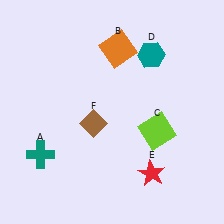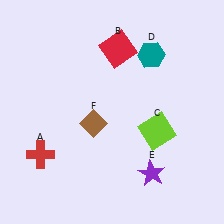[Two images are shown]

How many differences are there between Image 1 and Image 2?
There are 3 differences between the two images.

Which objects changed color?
A changed from teal to red. B changed from orange to red. E changed from red to purple.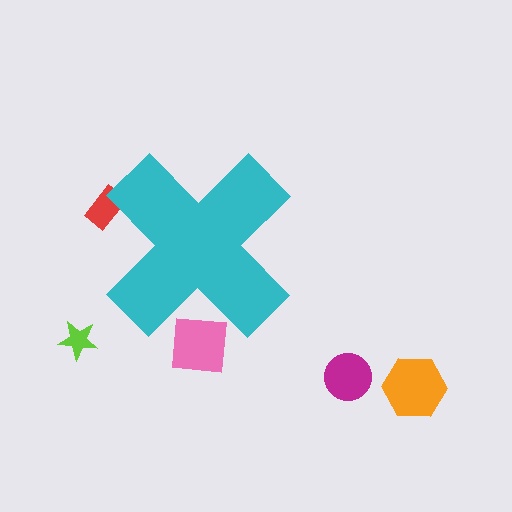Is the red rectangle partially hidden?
Yes, the red rectangle is partially hidden behind the cyan cross.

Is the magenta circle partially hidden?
No, the magenta circle is fully visible.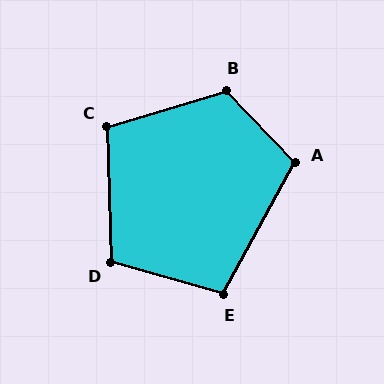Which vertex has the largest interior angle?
B, at approximately 117 degrees.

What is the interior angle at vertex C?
Approximately 105 degrees (obtuse).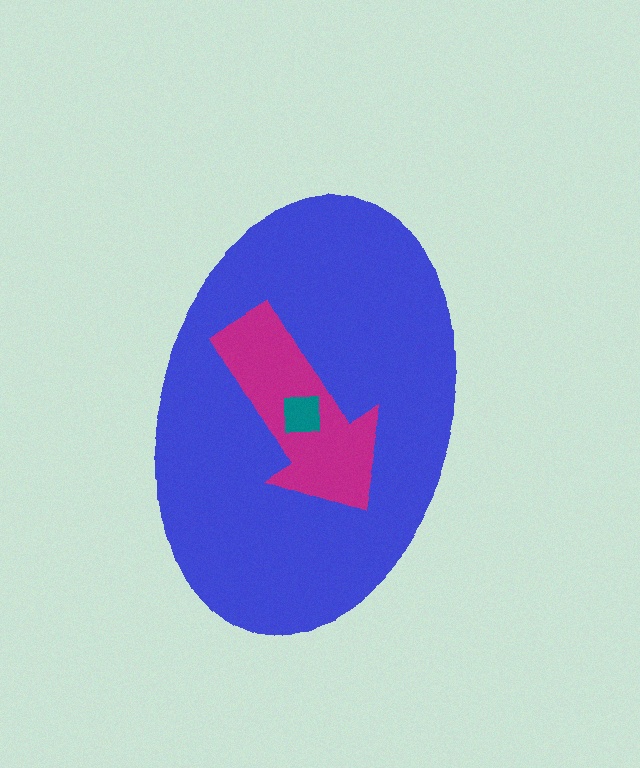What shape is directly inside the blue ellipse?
The magenta arrow.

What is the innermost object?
The teal square.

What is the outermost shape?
The blue ellipse.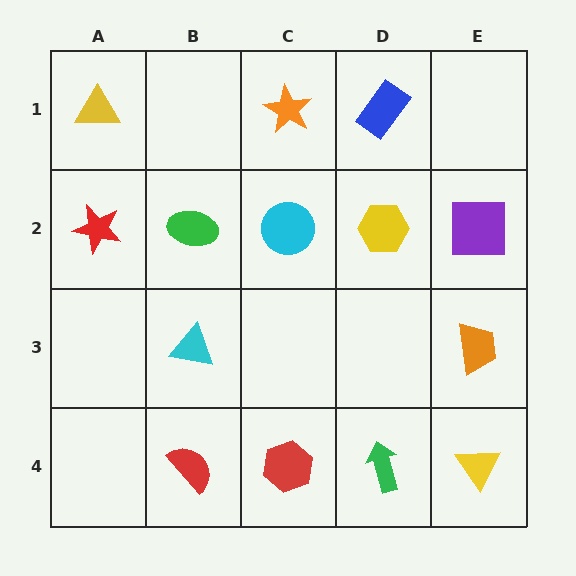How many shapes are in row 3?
2 shapes.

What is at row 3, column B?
A cyan triangle.